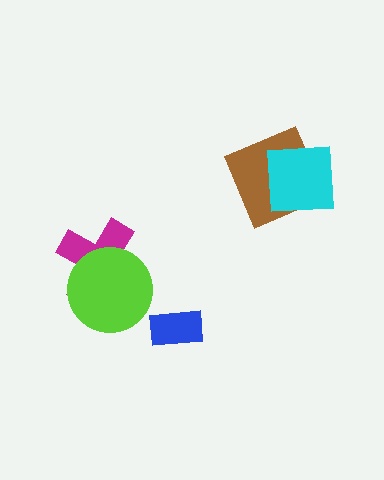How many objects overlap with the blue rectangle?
0 objects overlap with the blue rectangle.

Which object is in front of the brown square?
The cyan square is in front of the brown square.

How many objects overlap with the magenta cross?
1 object overlaps with the magenta cross.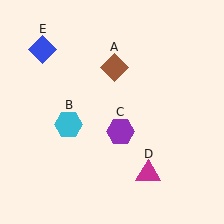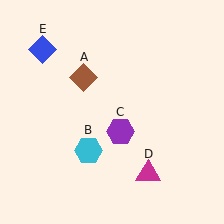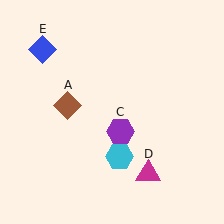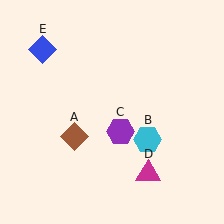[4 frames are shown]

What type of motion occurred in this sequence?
The brown diamond (object A), cyan hexagon (object B) rotated counterclockwise around the center of the scene.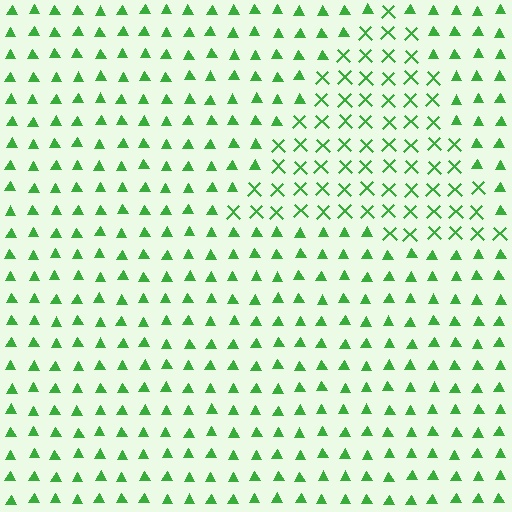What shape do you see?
I see a triangle.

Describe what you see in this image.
The image is filled with small green elements arranged in a uniform grid. A triangle-shaped region contains X marks, while the surrounding area contains triangles. The boundary is defined purely by the change in element shape.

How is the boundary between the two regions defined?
The boundary is defined by a change in element shape: X marks inside vs. triangles outside. All elements share the same color and spacing.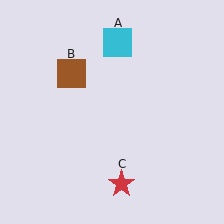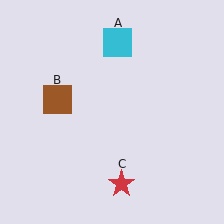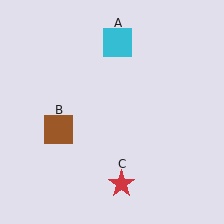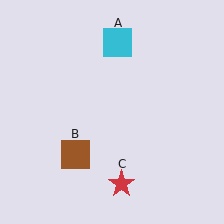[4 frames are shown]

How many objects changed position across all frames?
1 object changed position: brown square (object B).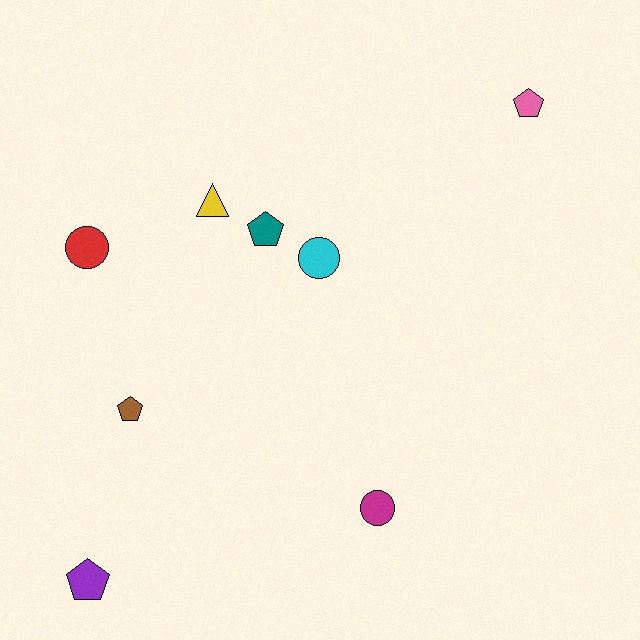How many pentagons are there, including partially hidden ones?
There are 4 pentagons.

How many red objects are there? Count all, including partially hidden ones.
There is 1 red object.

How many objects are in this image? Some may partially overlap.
There are 8 objects.